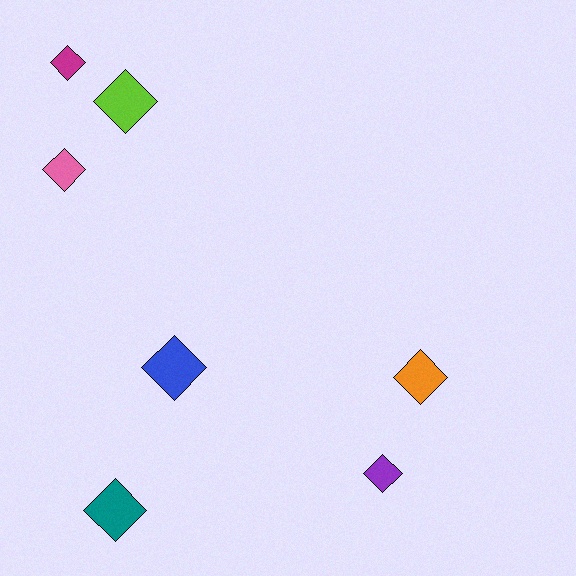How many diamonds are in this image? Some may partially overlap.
There are 7 diamonds.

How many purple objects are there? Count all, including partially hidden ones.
There is 1 purple object.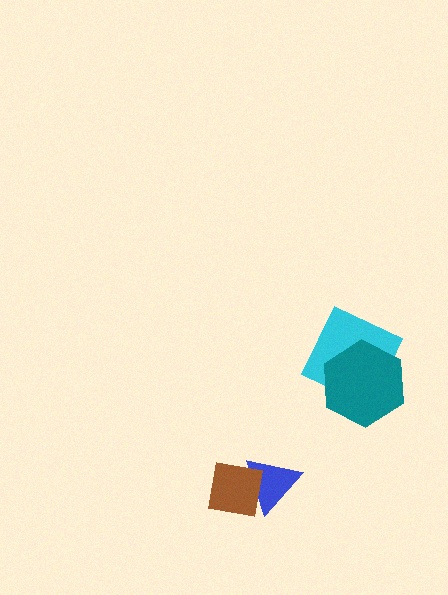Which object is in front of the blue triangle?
The brown square is in front of the blue triangle.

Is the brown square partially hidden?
No, no other shape covers it.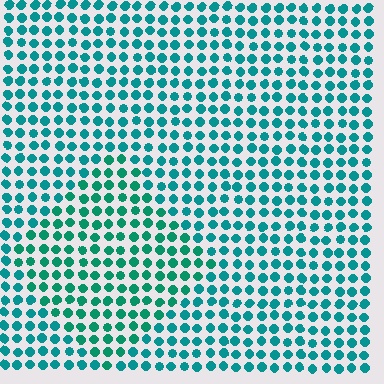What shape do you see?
I see a diamond.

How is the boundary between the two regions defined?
The boundary is defined purely by a slight shift in hue (about 19 degrees). Spacing, size, and orientation are identical on both sides.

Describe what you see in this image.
The image is filled with small teal elements in a uniform arrangement. A diamond-shaped region is visible where the elements are tinted to a slightly different hue, forming a subtle color boundary.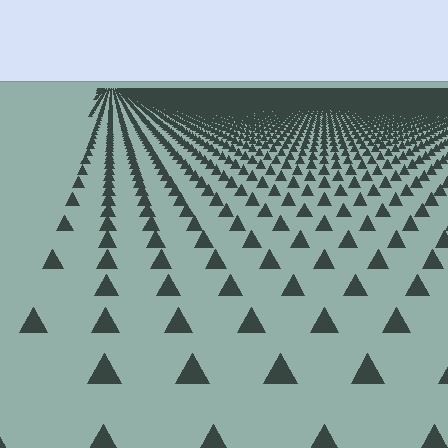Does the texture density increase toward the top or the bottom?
Density increases toward the top.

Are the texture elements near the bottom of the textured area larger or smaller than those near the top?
Larger. Near the bottom, elements are closer to the viewer and appear at a bigger on-screen size.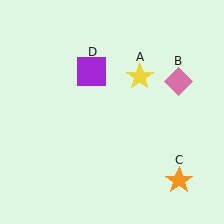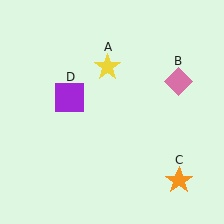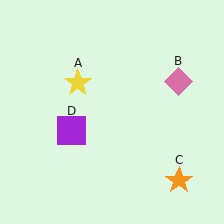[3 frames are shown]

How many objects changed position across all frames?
2 objects changed position: yellow star (object A), purple square (object D).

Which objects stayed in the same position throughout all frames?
Pink diamond (object B) and orange star (object C) remained stationary.